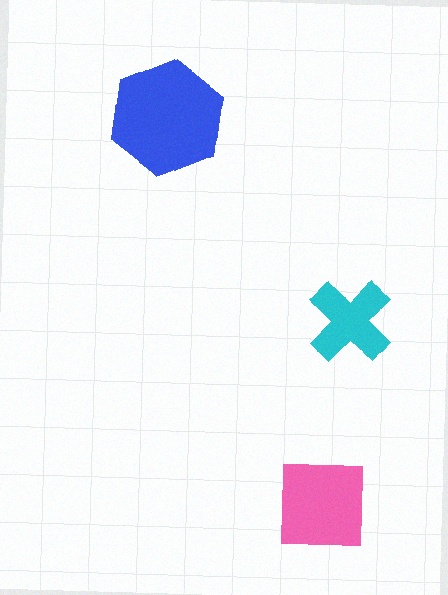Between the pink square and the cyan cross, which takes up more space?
The pink square.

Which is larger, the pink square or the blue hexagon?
The blue hexagon.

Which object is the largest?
The blue hexagon.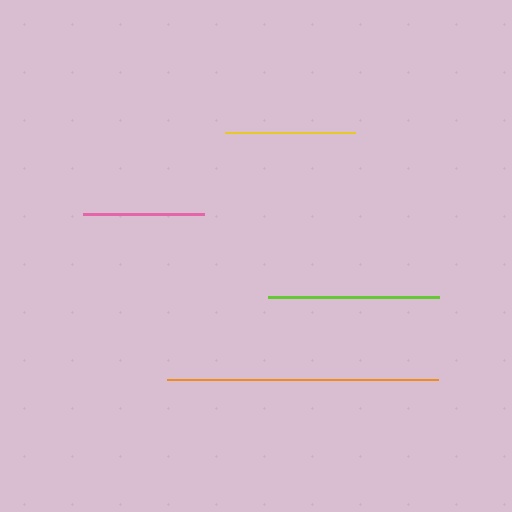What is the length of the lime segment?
The lime segment is approximately 171 pixels long.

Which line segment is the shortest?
The pink line is the shortest at approximately 121 pixels.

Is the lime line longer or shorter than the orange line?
The orange line is longer than the lime line.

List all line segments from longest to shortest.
From longest to shortest: orange, lime, yellow, pink.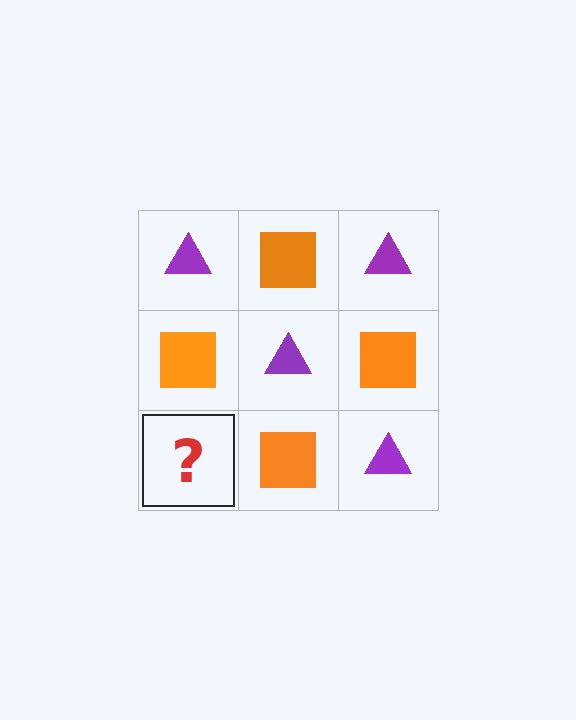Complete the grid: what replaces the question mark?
The question mark should be replaced with a purple triangle.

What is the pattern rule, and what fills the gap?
The rule is that it alternates purple triangle and orange square in a checkerboard pattern. The gap should be filled with a purple triangle.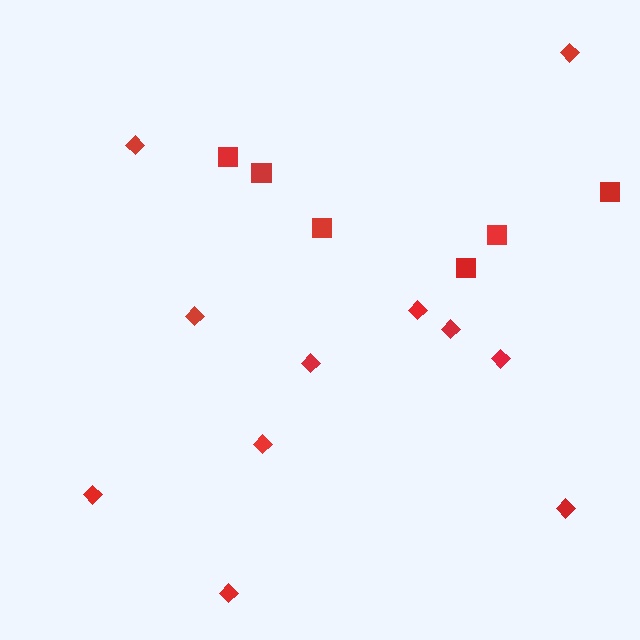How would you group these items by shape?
There are 2 groups: one group of diamonds (11) and one group of squares (6).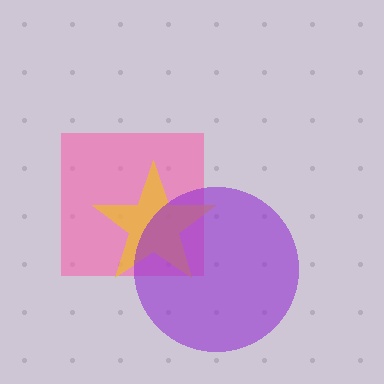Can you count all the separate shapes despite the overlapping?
Yes, there are 3 separate shapes.